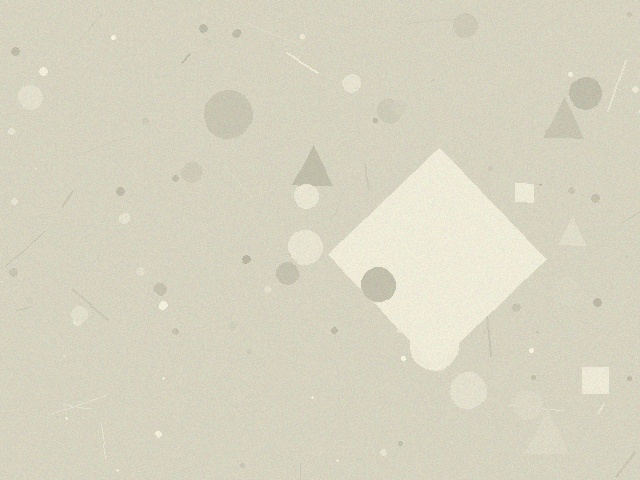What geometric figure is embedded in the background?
A diamond is embedded in the background.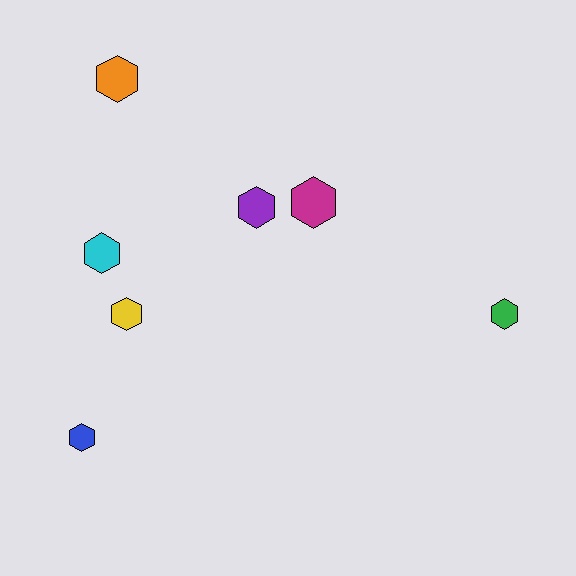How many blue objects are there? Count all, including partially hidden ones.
There is 1 blue object.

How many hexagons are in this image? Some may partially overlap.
There are 7 hexagons.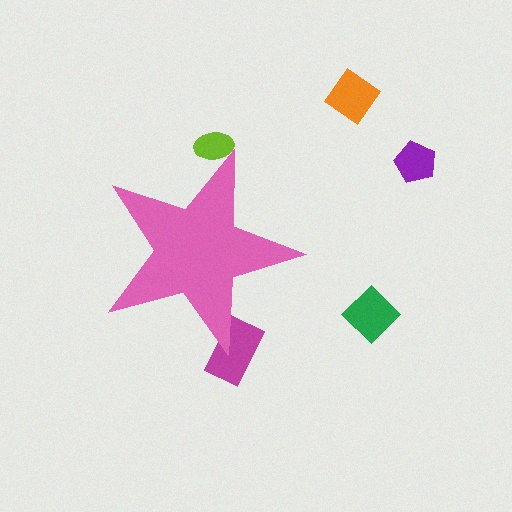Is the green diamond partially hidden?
No, the green diamond is fully visible.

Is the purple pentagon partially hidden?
No, the purple pentagon is fully visible.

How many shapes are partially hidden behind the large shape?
2 shapes are partially hidden.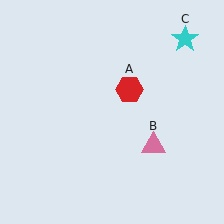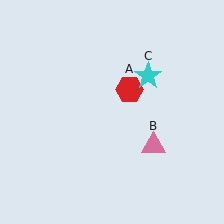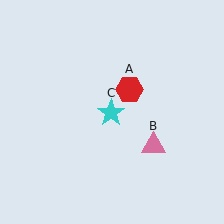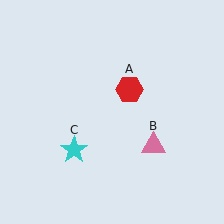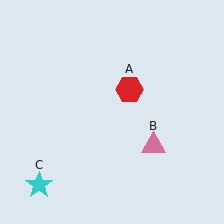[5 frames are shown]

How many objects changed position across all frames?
1 object changed position: cyan star (object C).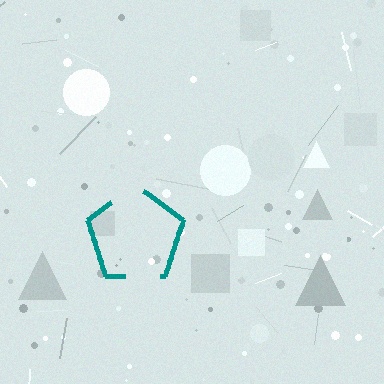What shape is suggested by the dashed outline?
The dashed outline suggests a pentagon.